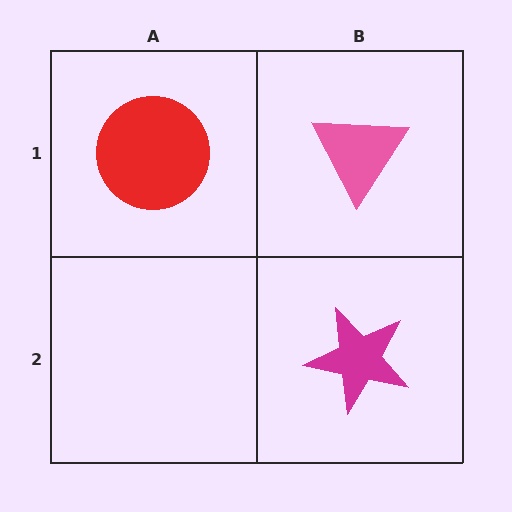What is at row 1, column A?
A red circle.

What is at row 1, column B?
A pink triangle.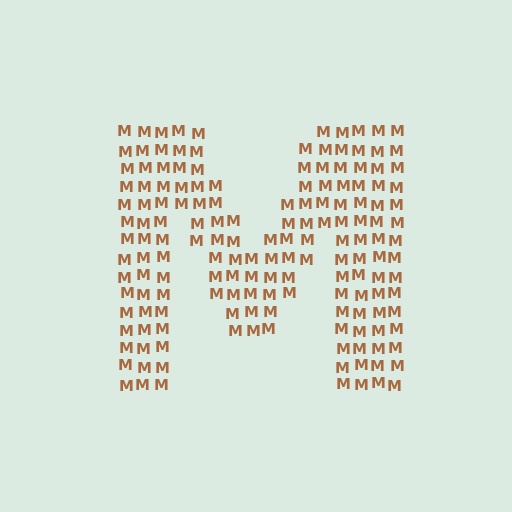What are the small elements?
The small elements are letter M's.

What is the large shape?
The large shape is the letter M.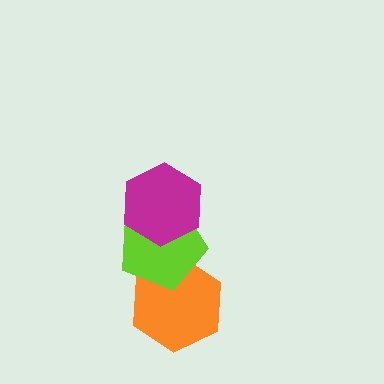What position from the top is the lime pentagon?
The lime pentagon is 2nd from the top.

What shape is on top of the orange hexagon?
The lime pentagon is on top of the orange hexagon.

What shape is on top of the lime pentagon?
The magenta hexagon is on top of the lime pentagon.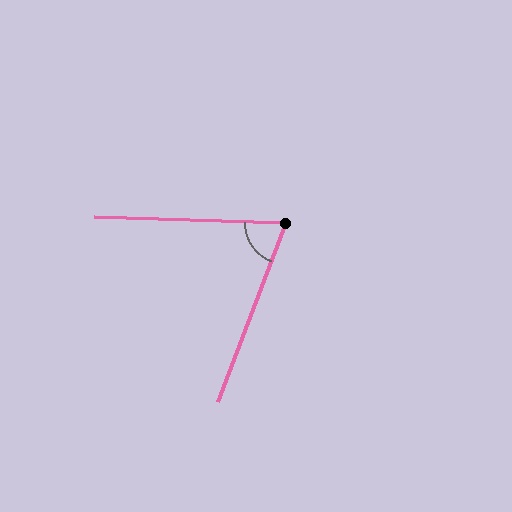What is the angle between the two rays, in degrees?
Approximately 71 degrees.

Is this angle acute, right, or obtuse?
It is acute.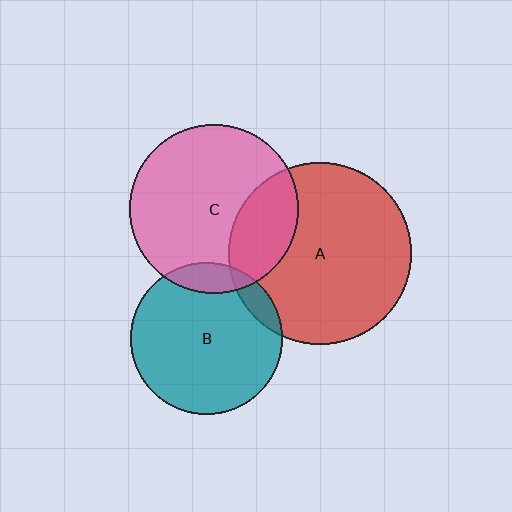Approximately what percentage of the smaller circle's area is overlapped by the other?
Approximately 10%.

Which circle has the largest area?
Circle A (red).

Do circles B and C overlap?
Yes.